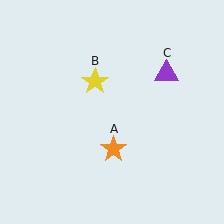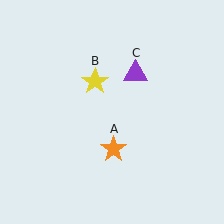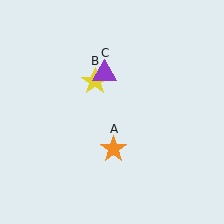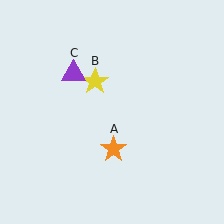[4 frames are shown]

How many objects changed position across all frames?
1 object changed position: purple triangle (object C).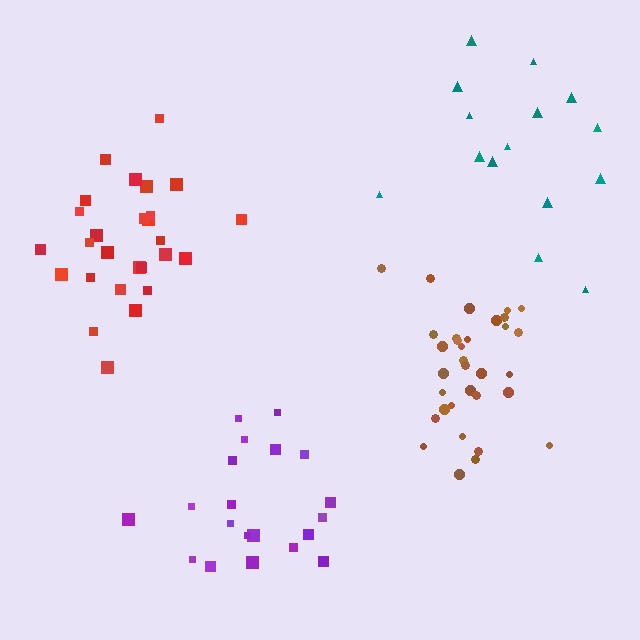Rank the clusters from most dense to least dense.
brown, red, purple, teal.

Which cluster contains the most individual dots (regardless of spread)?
Brown (33).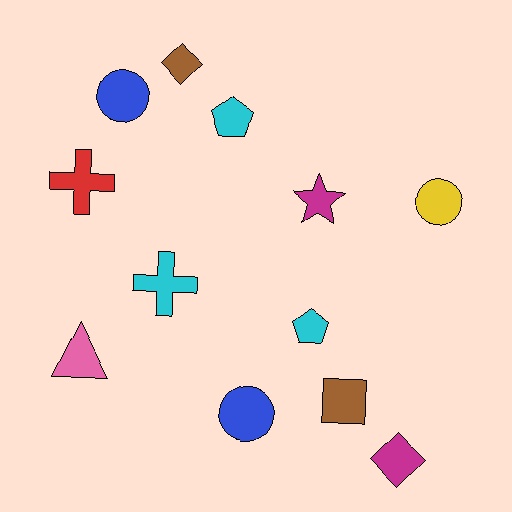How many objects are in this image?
There are 12 objects.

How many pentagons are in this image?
There are 2 pentagons.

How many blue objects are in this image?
There are 2 blue objects.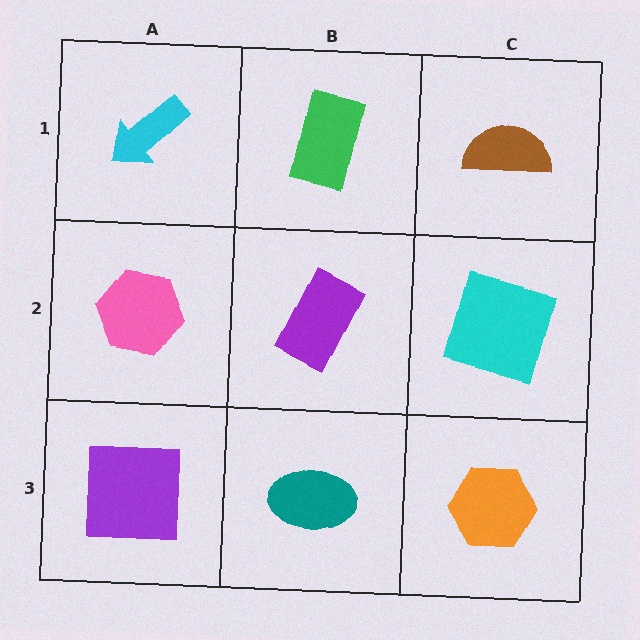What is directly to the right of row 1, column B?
A brown semicircle.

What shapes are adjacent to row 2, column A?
A cyan arrow (row 1, column A), a purple square (row 3, column A), a purple rectangle (row 2, column B).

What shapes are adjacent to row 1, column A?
A pink hexagon (row 2, column A), a green rectangle (row 1, column B).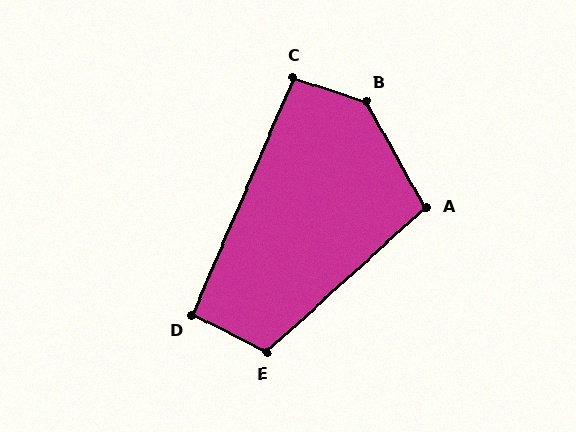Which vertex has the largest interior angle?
B, at approximately 138 degrees.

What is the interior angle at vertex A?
Approximately 103 degrees (obtuse).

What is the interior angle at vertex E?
Approximately 111 degrees (obtuse).